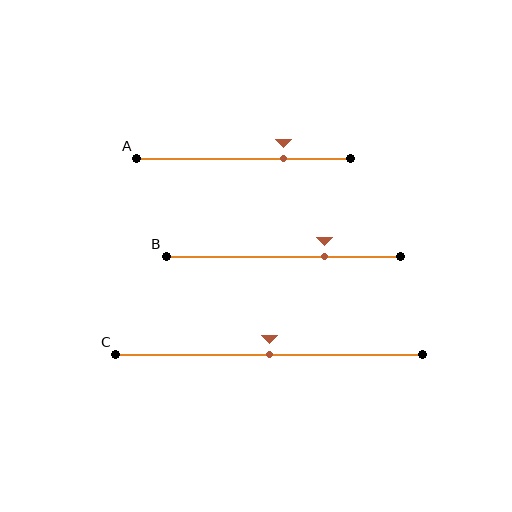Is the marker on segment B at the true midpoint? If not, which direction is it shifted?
No, the marker on segment B is shifted to the right by about 18% of the segment length.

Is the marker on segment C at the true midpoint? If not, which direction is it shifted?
Yes, the marker on segment C is at the true midpoint.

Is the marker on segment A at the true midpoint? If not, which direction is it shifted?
No, the marker on segment A is shifted to the right by about 19% of the segment length.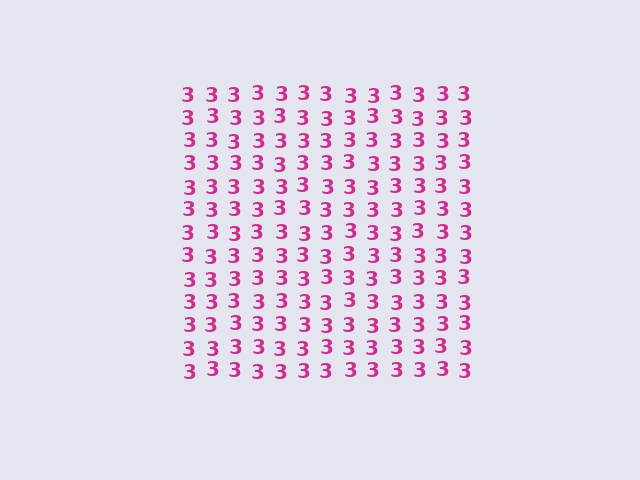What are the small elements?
The small elements are digit 3's.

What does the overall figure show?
The overall figure shows a square.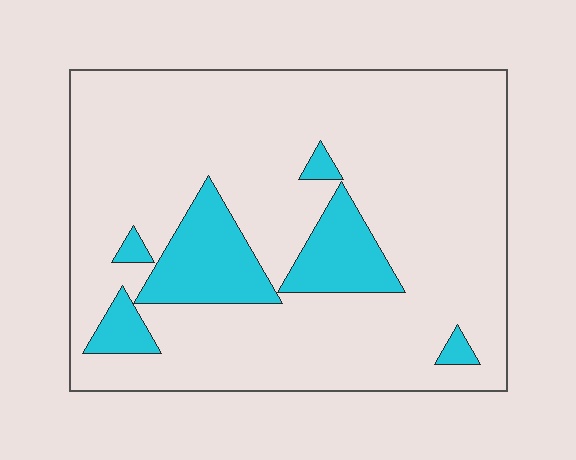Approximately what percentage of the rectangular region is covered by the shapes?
Approximately 15%.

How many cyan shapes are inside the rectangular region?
6.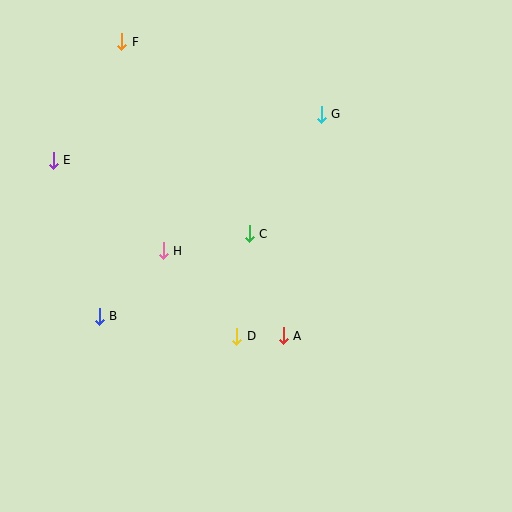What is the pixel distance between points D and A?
The distance between D and A is 47 pixels.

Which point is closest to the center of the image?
Point C at (249, 234) is closest to the center.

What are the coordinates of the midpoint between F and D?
The midpoint between F and D is at (179, 189).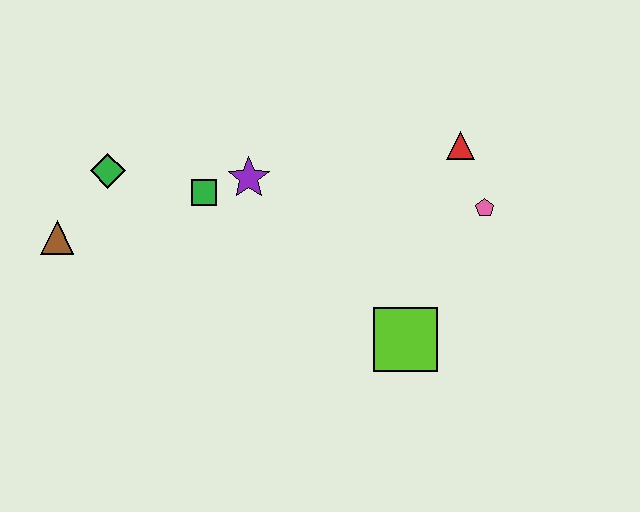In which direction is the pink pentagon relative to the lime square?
The pink pentagon is above the lime square.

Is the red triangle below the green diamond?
No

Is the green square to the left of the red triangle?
Yes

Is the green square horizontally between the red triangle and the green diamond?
Yes